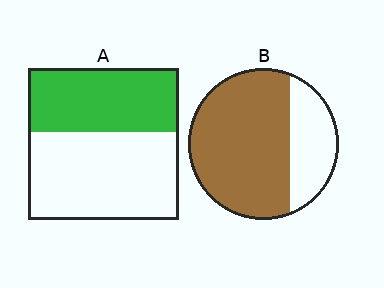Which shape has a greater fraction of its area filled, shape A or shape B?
Shape B.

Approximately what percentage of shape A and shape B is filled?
A is approximately 40% and B is approximately 70%.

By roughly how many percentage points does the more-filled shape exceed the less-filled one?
By roughly 30 percentage points (B over A).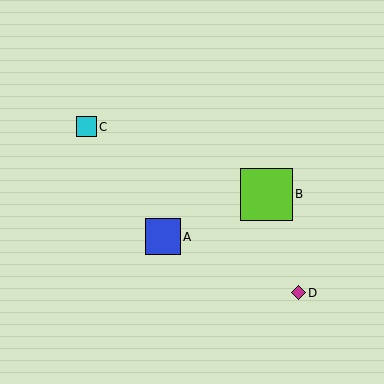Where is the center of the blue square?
The center of the blue square is at (163, 237).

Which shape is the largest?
The lime square (labeled B) is the largest.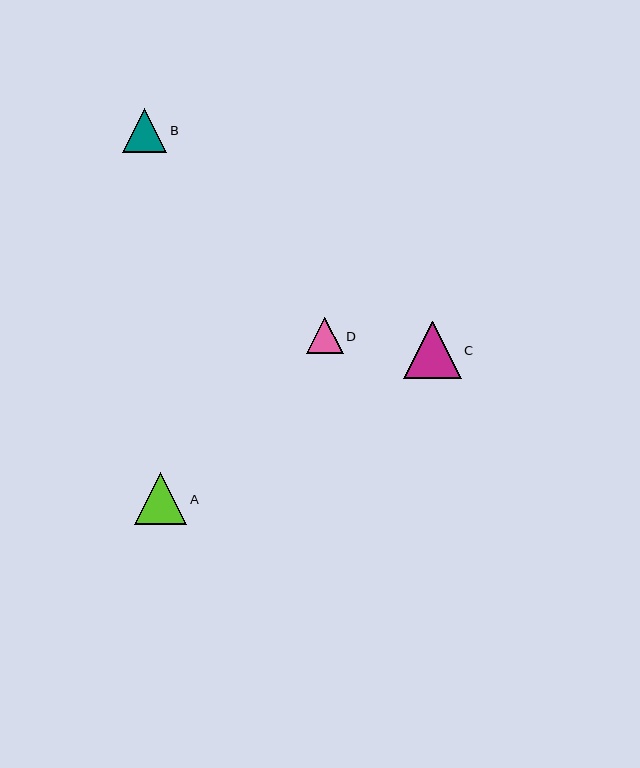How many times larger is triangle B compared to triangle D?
Triangle B is approximately 1.2 times the size of triangle D.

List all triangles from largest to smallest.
From largest to smallest: C, A, B, D.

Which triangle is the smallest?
Triangle D is the smallest with a size of approximately 36 pixels.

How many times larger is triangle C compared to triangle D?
Triangle C is approximately 1.6 times the size of triangle D.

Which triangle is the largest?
Triangle C is the largest with a size of approximately 58 pixels.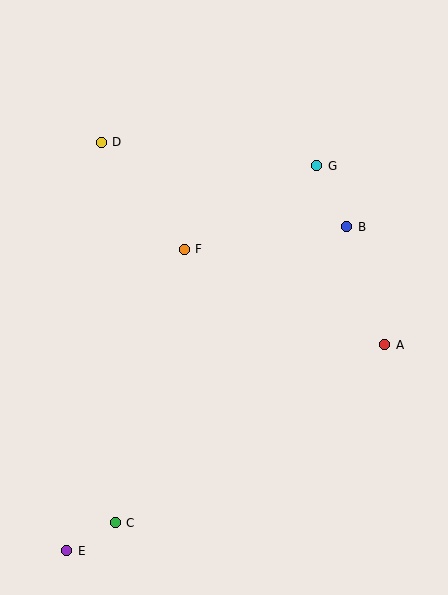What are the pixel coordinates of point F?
Point F is at (184, 249).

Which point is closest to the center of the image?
Point F at (184, 249) is closest to the center.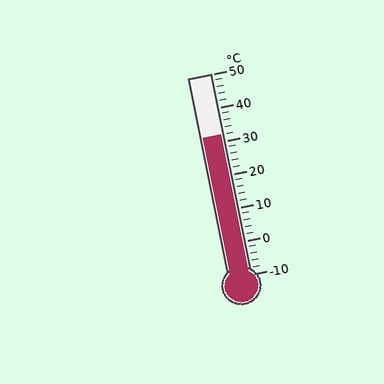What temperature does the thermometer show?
The thermometer shows approximately 32°C.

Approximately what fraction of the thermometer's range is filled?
The thermometer is filled to approximately 70% of its range.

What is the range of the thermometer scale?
The thermometer scale ranges from -10°C to 50°C.